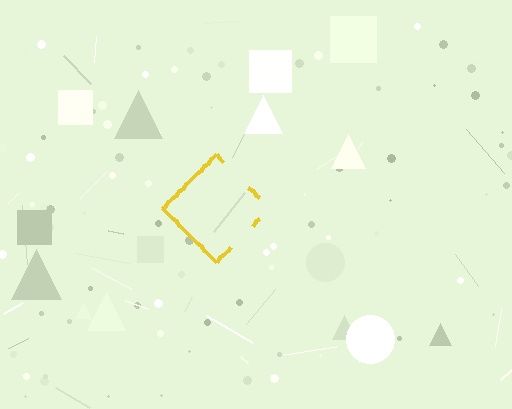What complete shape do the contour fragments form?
The contour fragments form a diamond.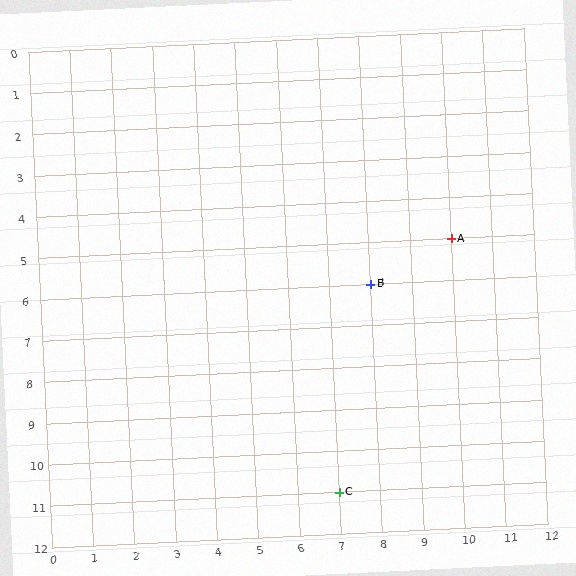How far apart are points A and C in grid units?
Points A and C are 3 columns and 6 rows apart (about 6.7 grid units diagonally).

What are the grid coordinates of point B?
Point B is at grid coordinates (8, 6).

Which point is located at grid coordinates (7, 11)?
Point C is at (7, 11).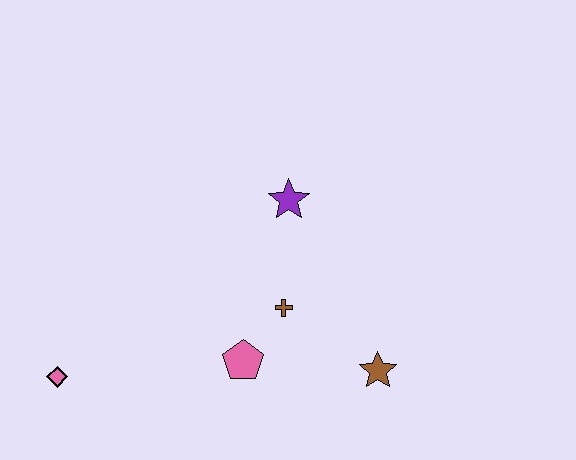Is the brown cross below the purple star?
Yes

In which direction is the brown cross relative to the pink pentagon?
The brown cross is above the pink pentagon.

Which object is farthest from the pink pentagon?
The pink diamond is farthest from the pink pentagon.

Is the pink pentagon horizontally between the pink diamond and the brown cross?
Yes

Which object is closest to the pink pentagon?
The brown cross is closest to the pink pentagon.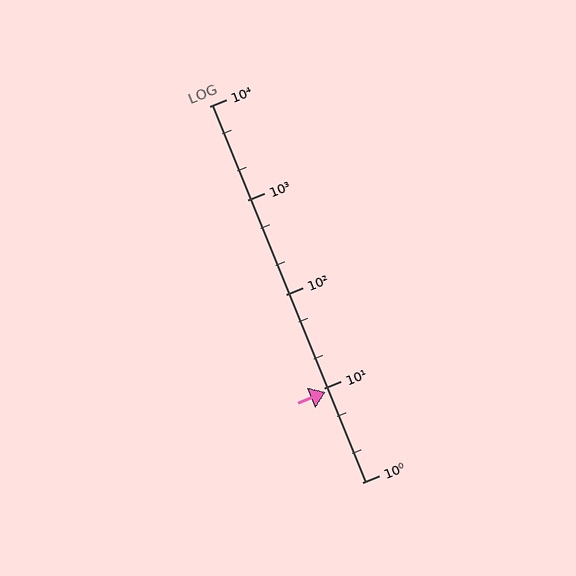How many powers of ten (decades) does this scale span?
The scale spans 4 decades, from 1 to 10000.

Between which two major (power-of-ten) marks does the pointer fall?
The pointer is between 1 and 10.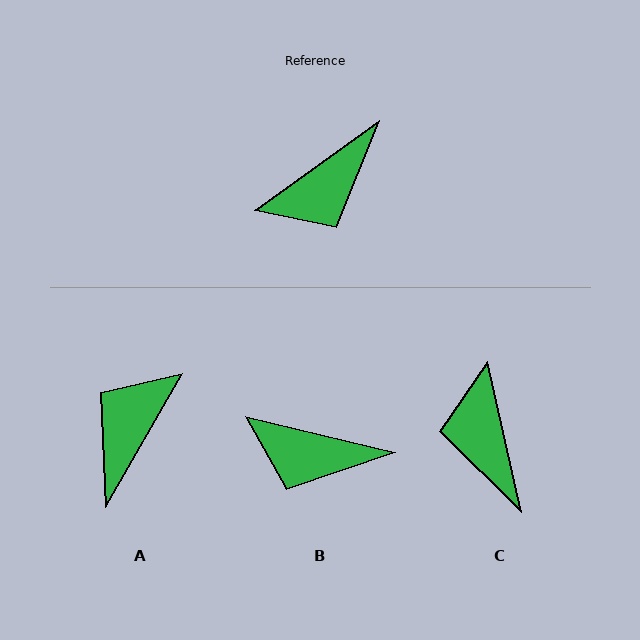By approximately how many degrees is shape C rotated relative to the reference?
Approximately 113 degrees clockwise.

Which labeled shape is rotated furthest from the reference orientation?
A, about 156 degrees away.